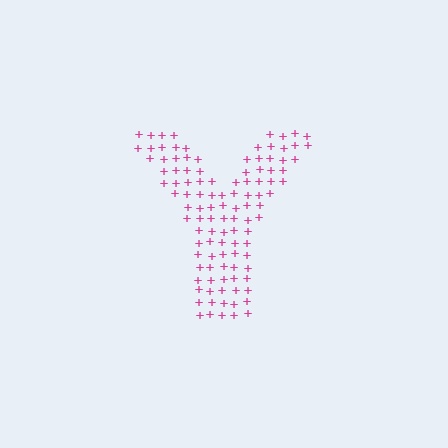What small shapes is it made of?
It is made of small plus signs.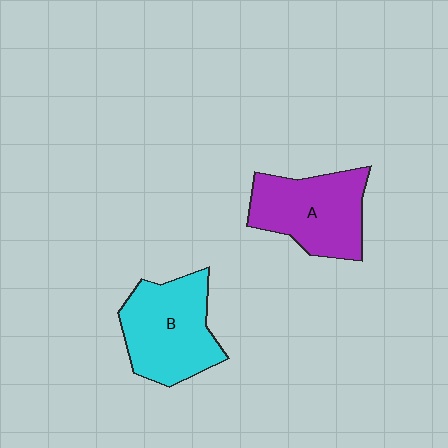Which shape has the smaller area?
Shape A (purple).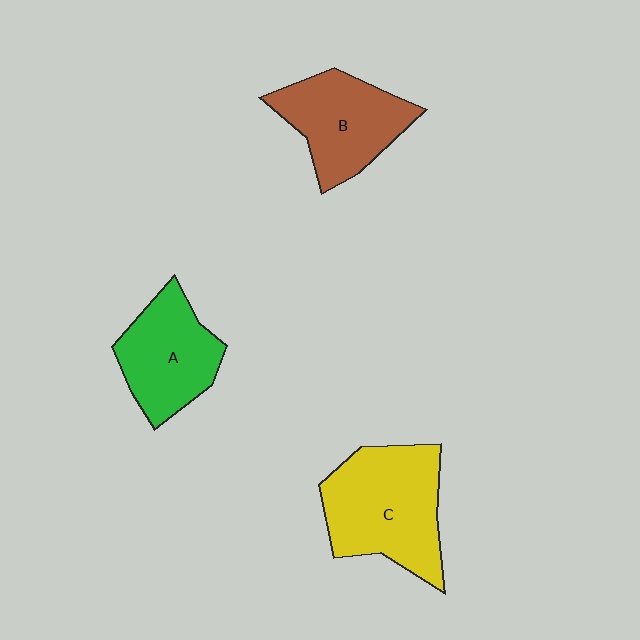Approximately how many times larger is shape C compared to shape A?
Approximately 1.4 times.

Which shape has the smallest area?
Shape A (green).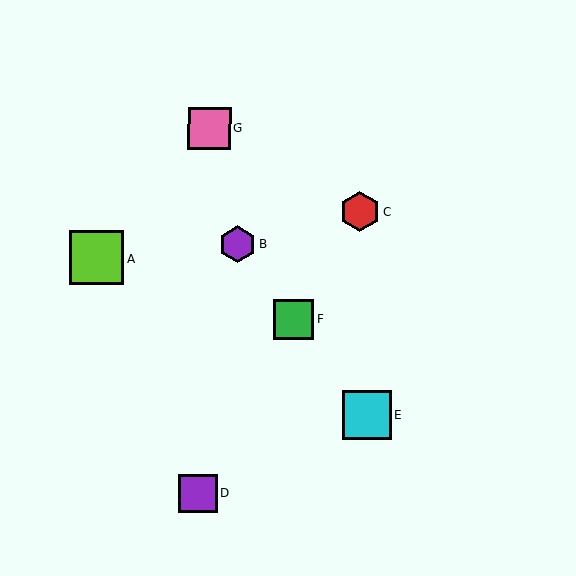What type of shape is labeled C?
Shape C is a red hexagon.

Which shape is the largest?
The lime square (labeled A) is the largest.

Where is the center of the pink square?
The center of the pink square is at (210, 128).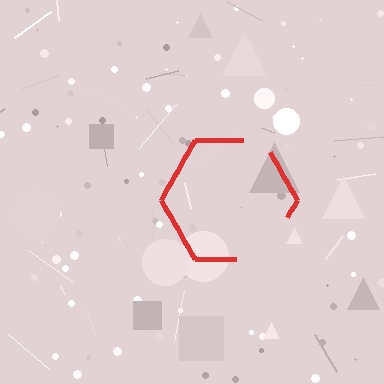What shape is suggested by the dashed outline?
The dashed outline suggests a hexagon.